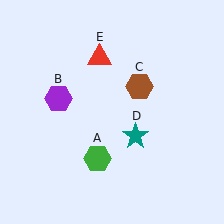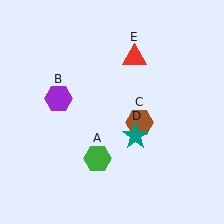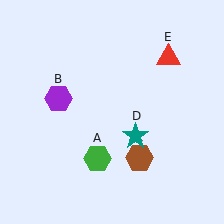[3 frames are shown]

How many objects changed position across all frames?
2 objects changed position: brown hexagon (object C), red triangle (object E).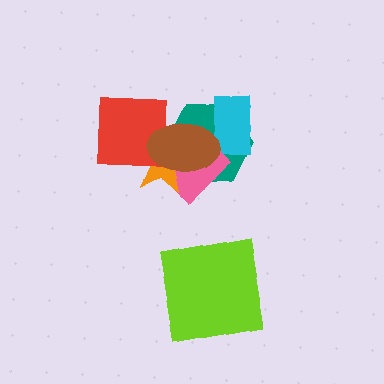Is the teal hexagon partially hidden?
Yes, it is partially covered by another shape.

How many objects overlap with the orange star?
4 objects overlap with the orange star.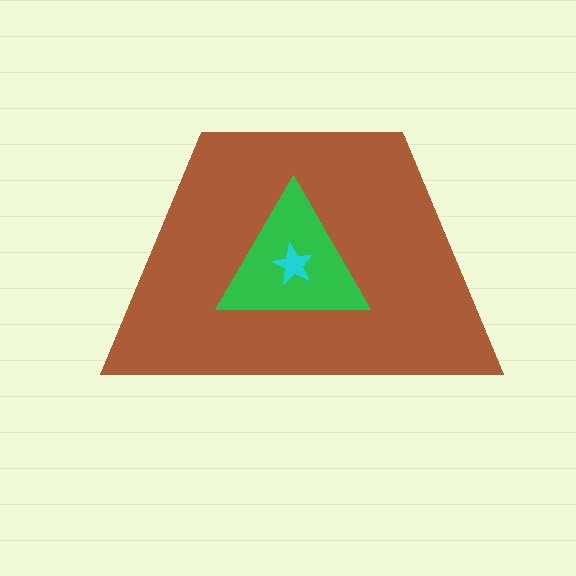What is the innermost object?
The cyan star.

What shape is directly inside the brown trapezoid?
The green triangle.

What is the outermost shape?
The brown trapezoid.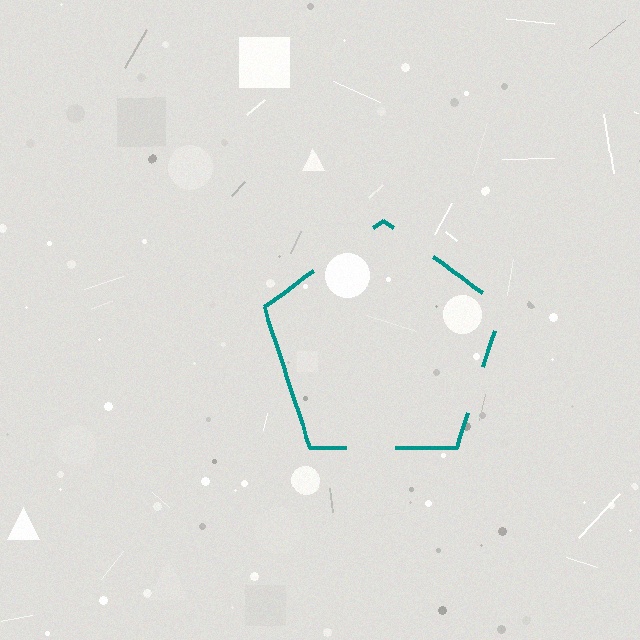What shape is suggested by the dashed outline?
The dashed outline suggests a pentagon.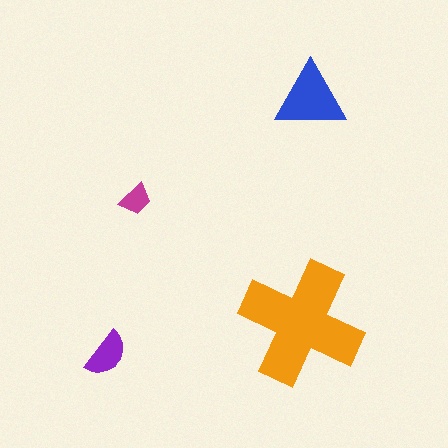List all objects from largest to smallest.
The orange cross, the blue triangle, the purple semicircle, the magenta trapezoid.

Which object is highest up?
The blue triangle is topmost.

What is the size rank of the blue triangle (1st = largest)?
2nd.